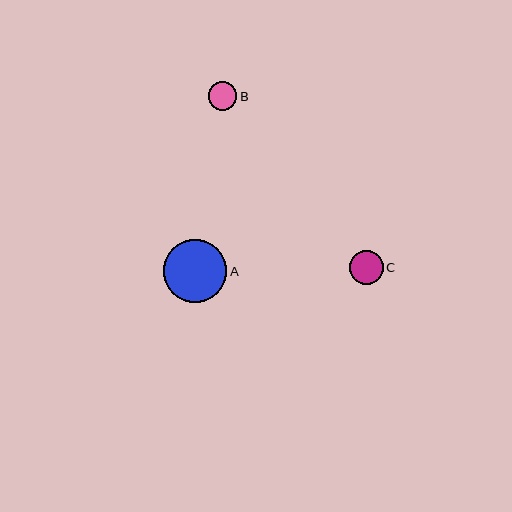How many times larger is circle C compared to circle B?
Circle C is approximately 1.2 times the size of circle B.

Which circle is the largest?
Circle A is the largest with a size of approximately 63 pixels.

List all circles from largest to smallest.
From largest to smallest: A, C, B.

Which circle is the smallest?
Circle B is the smallest with a size of approximately 29 pixels.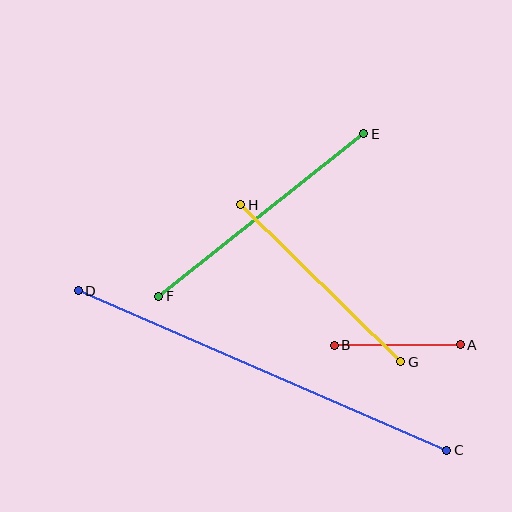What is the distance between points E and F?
The distance is approximately 262 pixels.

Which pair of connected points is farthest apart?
Points C and D are farthest apart.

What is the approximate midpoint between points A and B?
The midpoint is at approximately (397, 345) pixels.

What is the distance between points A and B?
The distance is approximately 126 pixels.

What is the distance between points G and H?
The distance is approximately 224 pixels.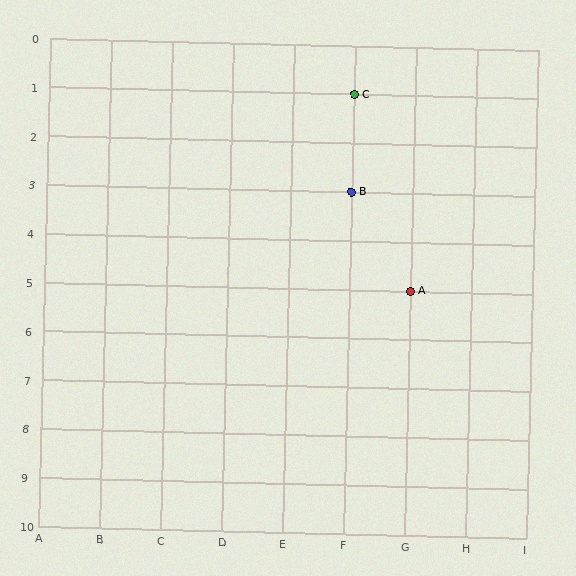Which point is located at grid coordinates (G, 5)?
Point A is at (G, 5).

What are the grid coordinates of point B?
Point B is at grid coordinates (F, 3).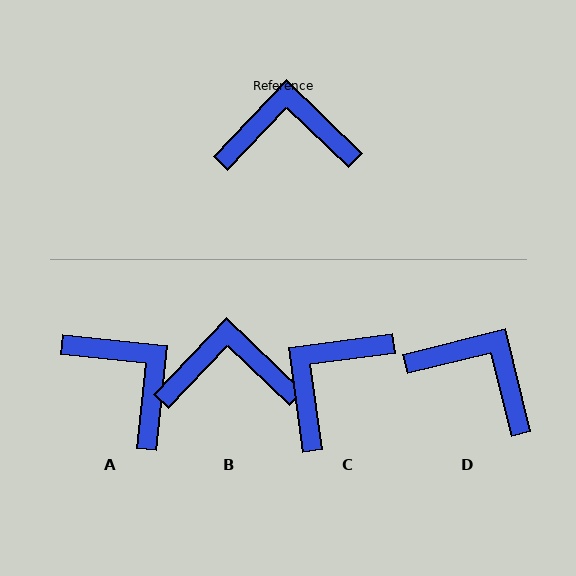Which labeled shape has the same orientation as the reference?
B.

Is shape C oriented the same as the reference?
No, it is off by about 51 degrees.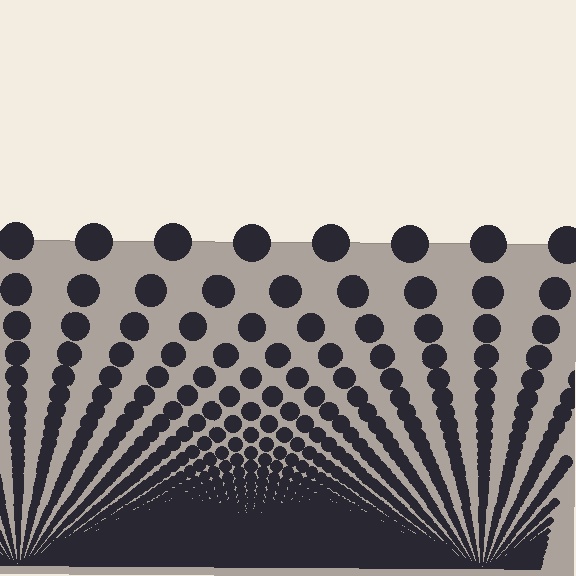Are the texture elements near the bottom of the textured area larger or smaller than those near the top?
Smaller. The gradient is inverted — elements near the bottom are smaller and denser.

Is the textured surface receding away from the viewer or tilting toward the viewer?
The surface appears to tilt toward the viewer. Texture elements get larger and sparser toward the top.